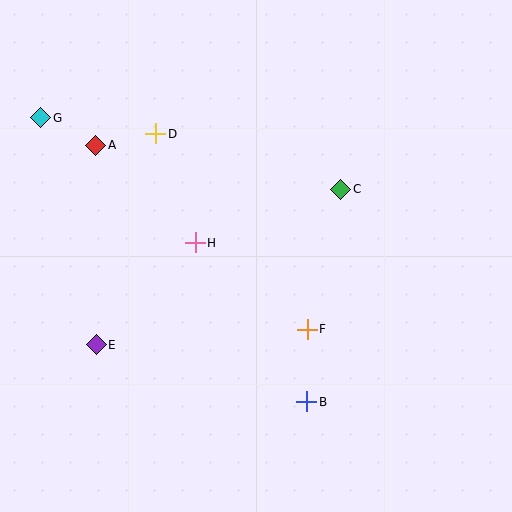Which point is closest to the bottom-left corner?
Point E is closest to the bottom-left corner.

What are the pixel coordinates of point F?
Point F is at (307, 329).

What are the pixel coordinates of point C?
Point C is at (341, 189).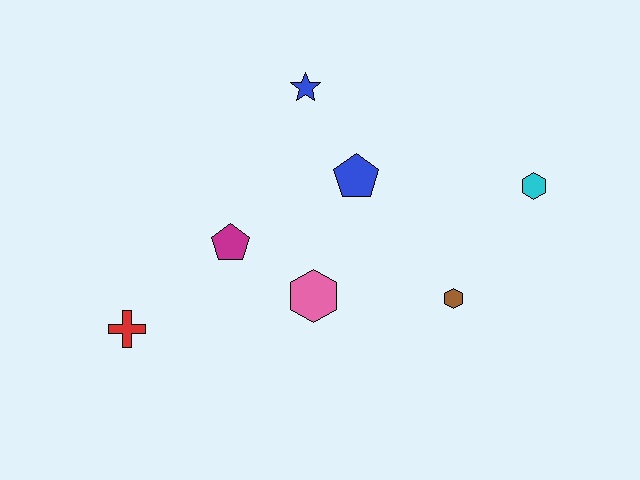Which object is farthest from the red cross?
The cyan hexagon is farthest from the red cross.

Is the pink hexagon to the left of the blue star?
No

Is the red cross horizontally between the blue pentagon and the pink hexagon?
No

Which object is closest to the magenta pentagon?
The pink hexagon is closest to the magenta pentagon.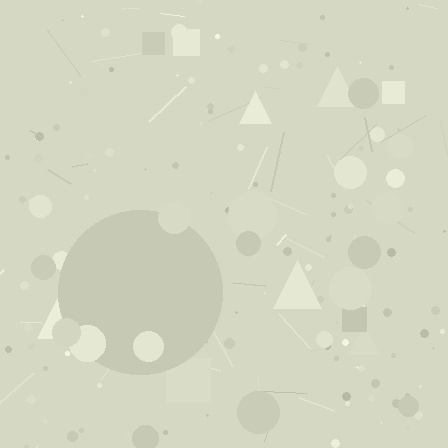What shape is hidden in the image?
A circle is hidden in the image.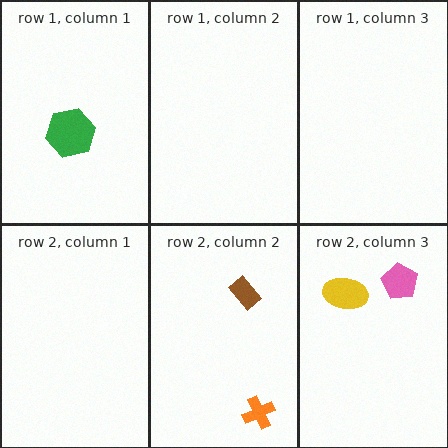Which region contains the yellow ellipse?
The row 2, column 3 region.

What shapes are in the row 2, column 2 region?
The brown rectangle, the orange cross.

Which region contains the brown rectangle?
The row 2, column 2 region.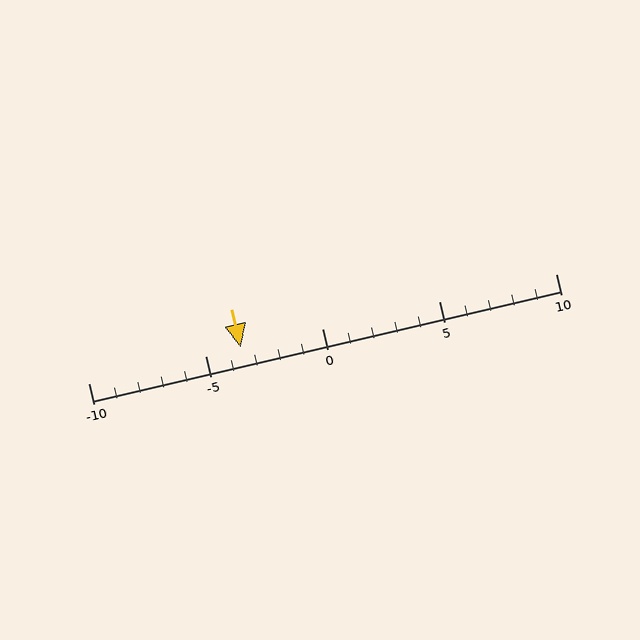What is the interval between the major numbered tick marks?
The major tick marks are spaced 5 units apart.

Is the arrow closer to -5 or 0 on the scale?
The arrow is closer to -5.